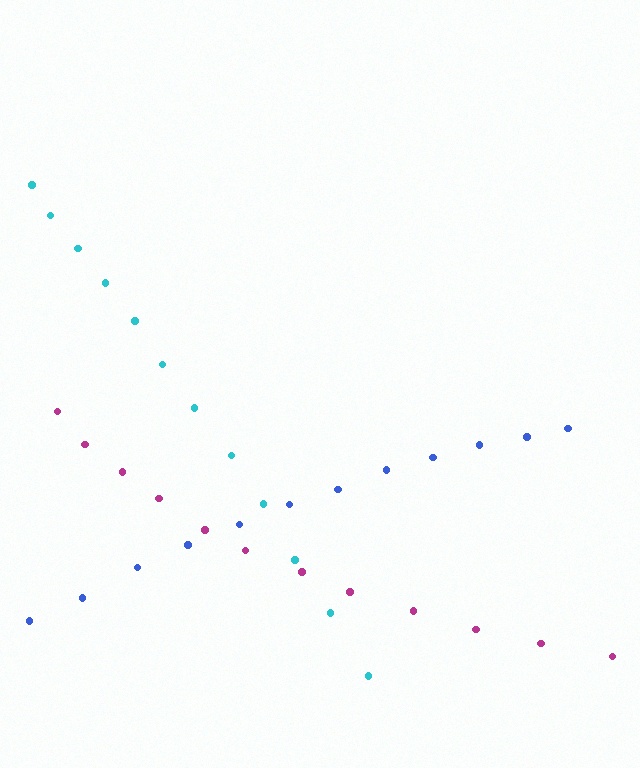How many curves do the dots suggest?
There are 3 distinct paths.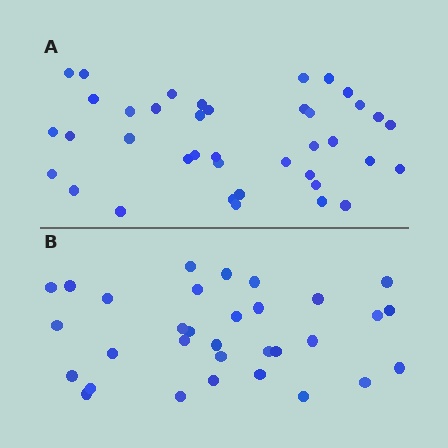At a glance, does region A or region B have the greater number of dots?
Region A (the top region) has more dots.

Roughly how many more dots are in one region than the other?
Region A has roughly 8 or so more dots than region B.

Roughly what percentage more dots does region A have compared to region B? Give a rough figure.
About 20% more.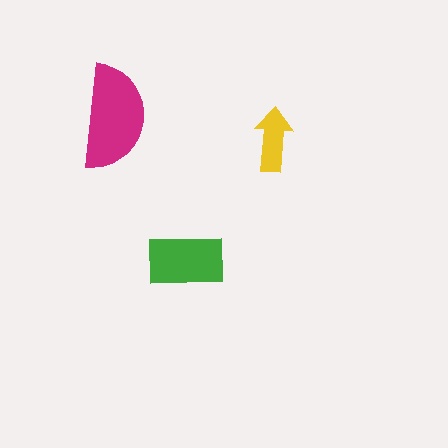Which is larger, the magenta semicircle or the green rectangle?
The magenta semicircle.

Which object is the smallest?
The yellow arrow.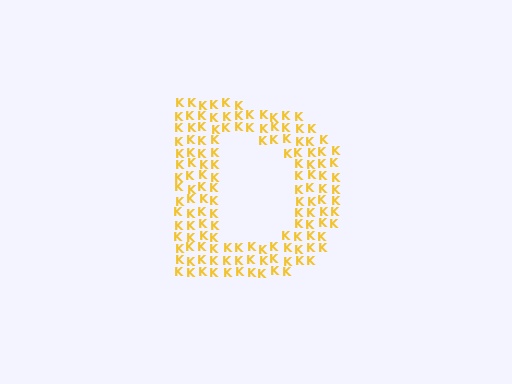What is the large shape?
The large shape is the letter D.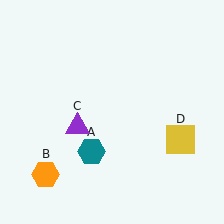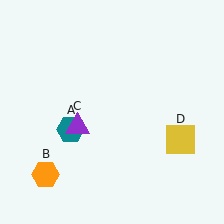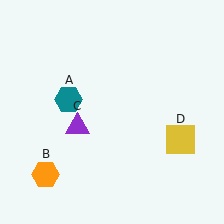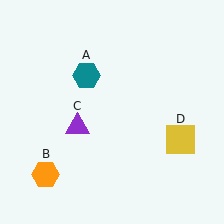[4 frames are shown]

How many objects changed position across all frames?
1 object changed position: teal hexagon (object A).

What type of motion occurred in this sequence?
The teal hexagon (object A) rotated clockwise around the center of the scene.